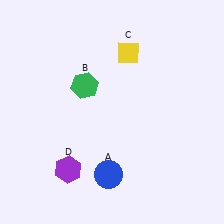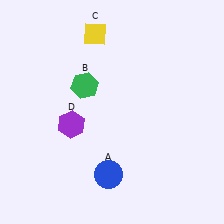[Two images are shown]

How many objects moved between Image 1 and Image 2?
2 objects moved between the two images.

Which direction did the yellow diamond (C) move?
The yellow diamond (C) moved left.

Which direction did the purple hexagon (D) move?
The purple hexagon (D) moved up.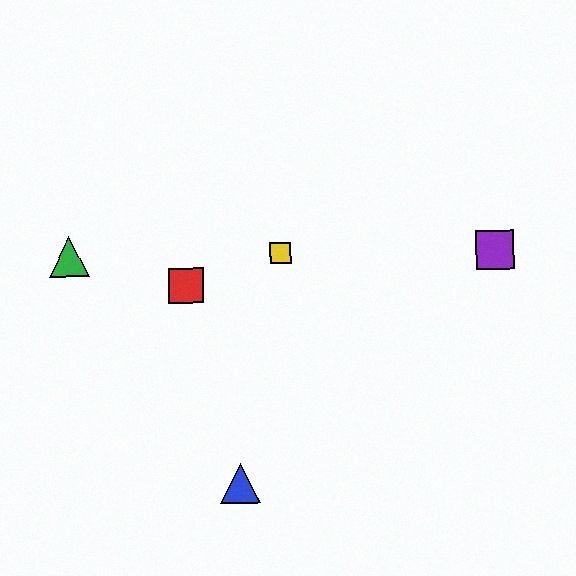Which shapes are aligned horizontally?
The green triangle, the yellow square, the purple square are aligned horizontally.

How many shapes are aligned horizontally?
3 shapes (the green triangle, the yellow square, the purple square) are aligned horizontally.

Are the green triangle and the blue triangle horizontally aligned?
No, the green triangle is at y≈256 and the blue triangle is at y≈483.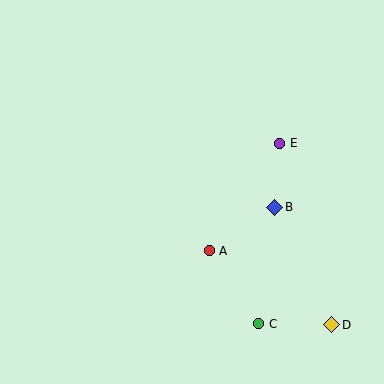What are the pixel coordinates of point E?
Point E is at (280, 143).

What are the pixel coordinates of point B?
Point B is at (275, 207).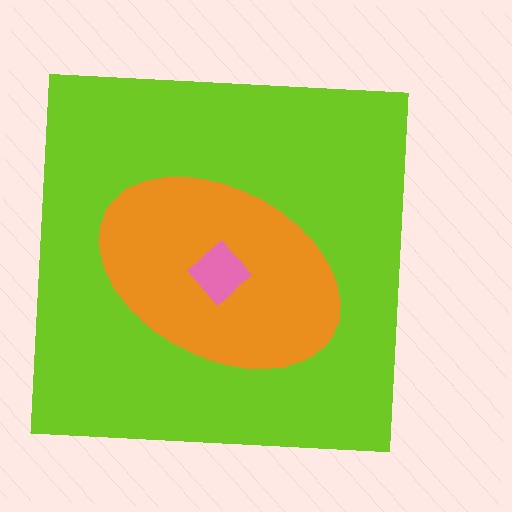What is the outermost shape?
The lime square.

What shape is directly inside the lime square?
The orange ellipse.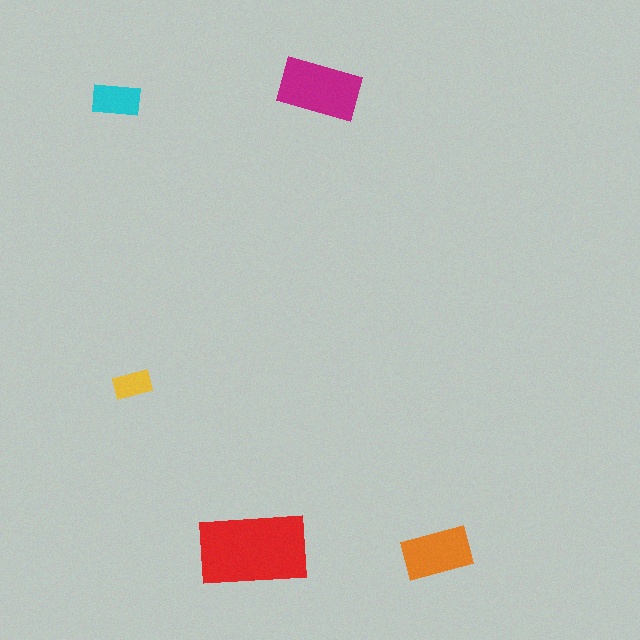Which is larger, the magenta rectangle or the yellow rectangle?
The magenta one.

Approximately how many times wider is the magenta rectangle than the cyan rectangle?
About 1.5 times wider.